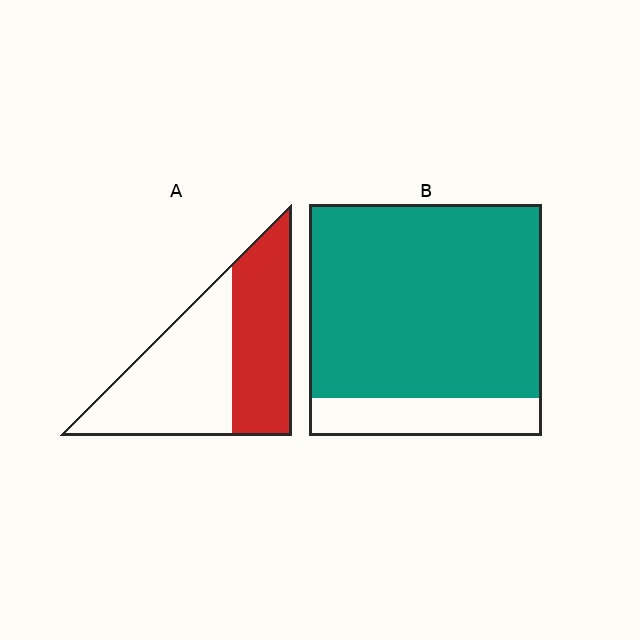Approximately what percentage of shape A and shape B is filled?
A is approximately 45% and B is approximately 85%.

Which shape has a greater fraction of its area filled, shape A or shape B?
Shape B.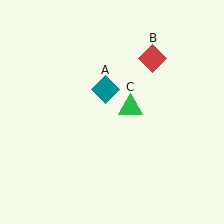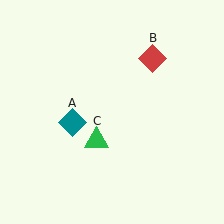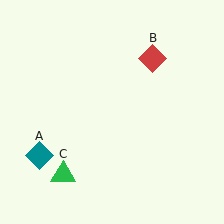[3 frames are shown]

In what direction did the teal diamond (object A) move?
The teal diamond (object A) moved down and to the left.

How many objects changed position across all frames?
2 objects changed position: teal diamond (object A), green triangle (object C).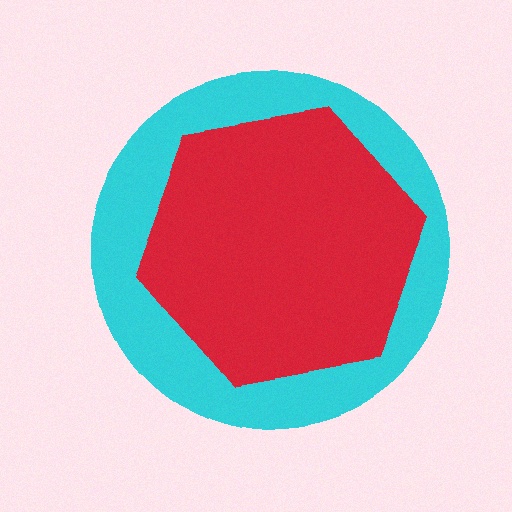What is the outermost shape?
The cyan circle.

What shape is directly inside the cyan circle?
The red hexagon.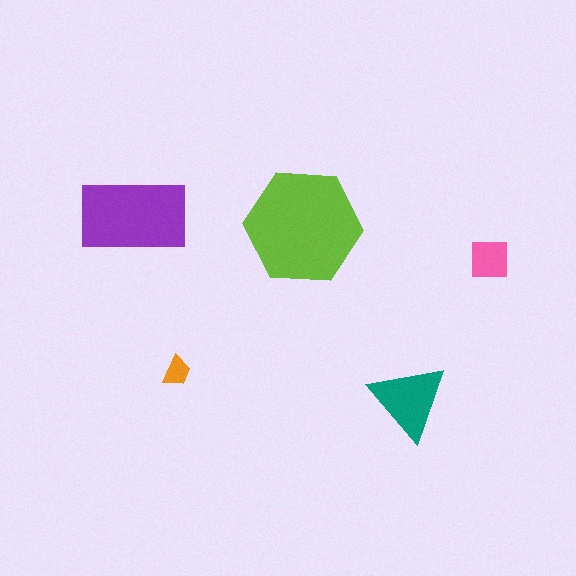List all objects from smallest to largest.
The orange trapezoid, the pink square, the teal triangle, the purple rectangle, the lime hexagon.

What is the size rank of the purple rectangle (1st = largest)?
2nd.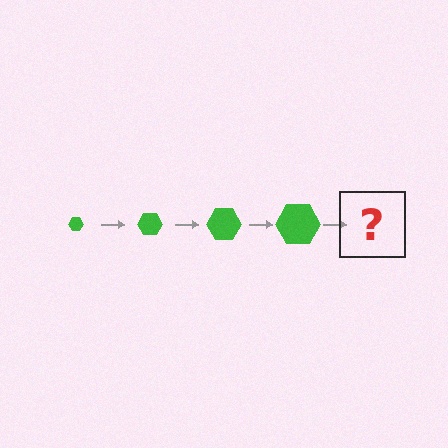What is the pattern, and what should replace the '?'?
The pattern is that the hexagon gets progressively larger each step. The '?' should be a green hexagon, larger than the previous one.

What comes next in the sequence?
The next element should be a green hexagon, larger than the previous one.